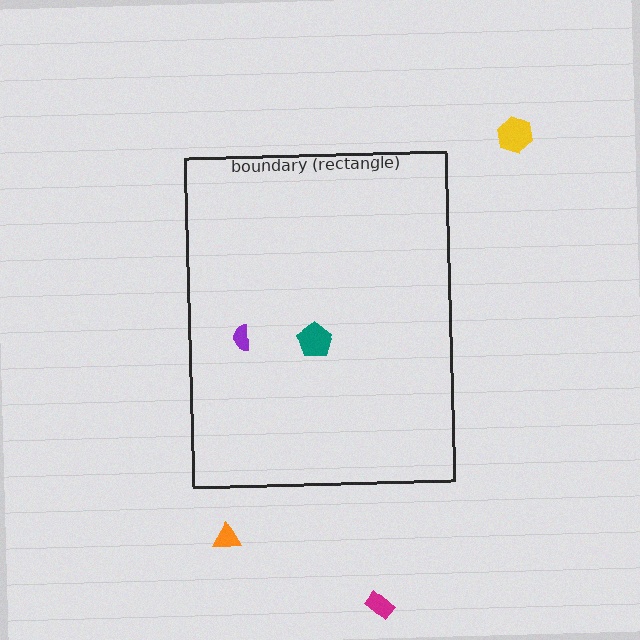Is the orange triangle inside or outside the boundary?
Outside.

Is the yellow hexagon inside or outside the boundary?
Outside.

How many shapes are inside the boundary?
2 inside, 3 outside.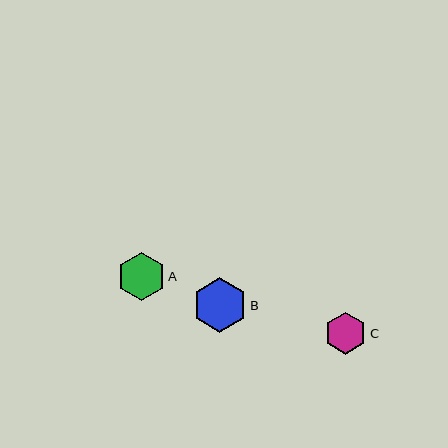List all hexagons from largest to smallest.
From largest to smallest: B, A, C.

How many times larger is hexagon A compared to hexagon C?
Hexagon A is approximately 1.2 times the size of hexagon C.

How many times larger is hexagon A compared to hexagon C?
Hexagon A is approximately 1.2 times the size of hexagon C.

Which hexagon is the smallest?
Hexagon C is the smallest with a size of approximately 42 pixels.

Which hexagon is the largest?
Hexagon B is the largest with a size of approximately 55 pixels.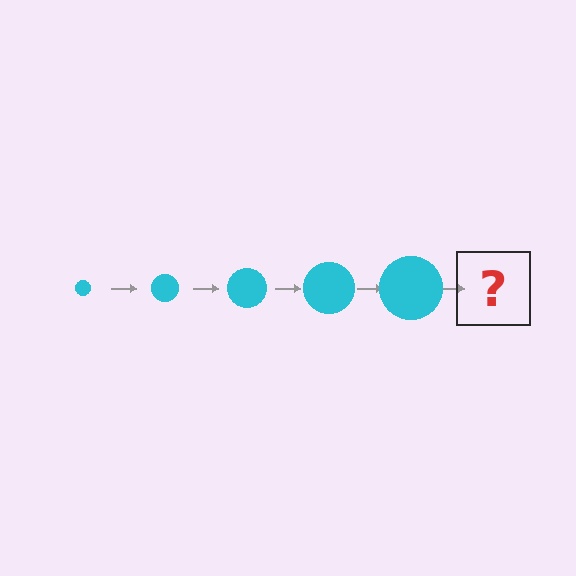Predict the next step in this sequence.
The next step is a cyan circle, larger than the previous one.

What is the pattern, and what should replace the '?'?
The pattern is that the circle gets progressively larger each step. The '?' should be a cyan circle, larger than the previous one.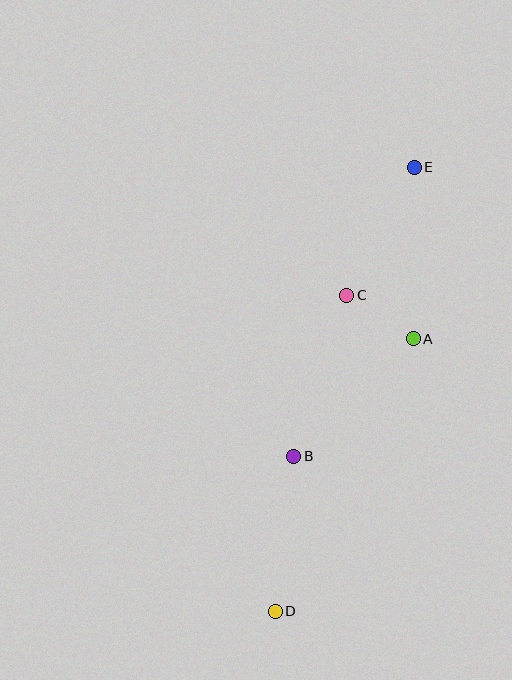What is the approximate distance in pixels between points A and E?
The distance between A and E is approximately 171 pixels.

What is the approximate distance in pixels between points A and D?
The distance between A and D is approximately 306 pixels.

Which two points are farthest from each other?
Points D and E are farthest from each other.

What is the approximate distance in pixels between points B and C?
The distance between B and C is approximately 170 pixels.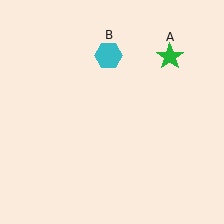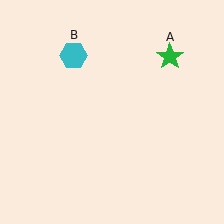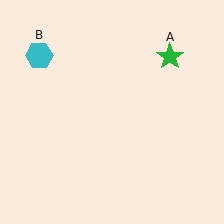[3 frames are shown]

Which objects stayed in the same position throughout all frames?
Green star (object A) remained stationary.